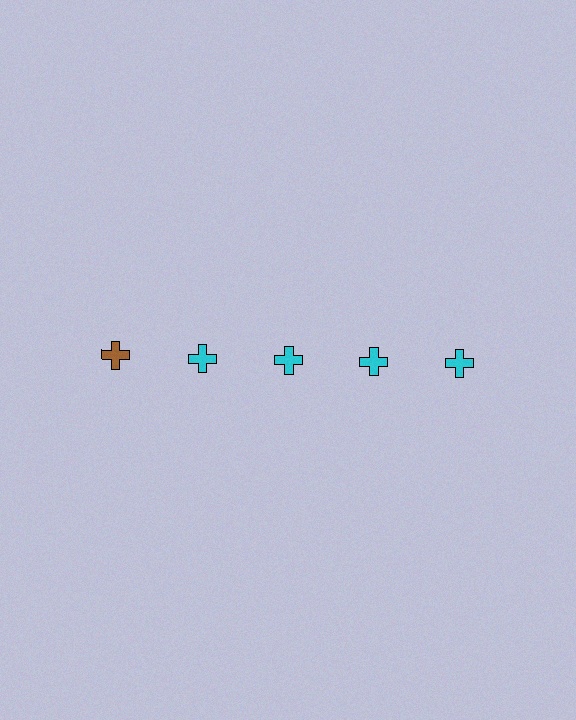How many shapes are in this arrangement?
There are 5 shapes arranged in a grid pattern.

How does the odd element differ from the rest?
It has a different color: brown instead of cyan.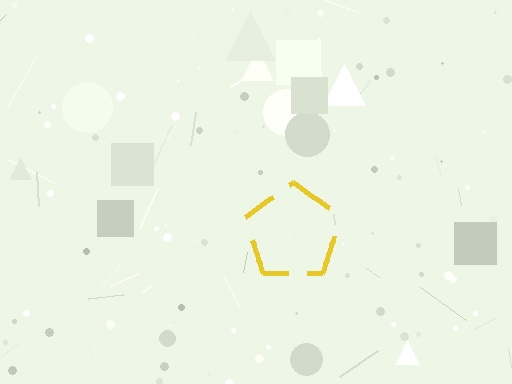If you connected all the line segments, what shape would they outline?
They would outline a pentagon.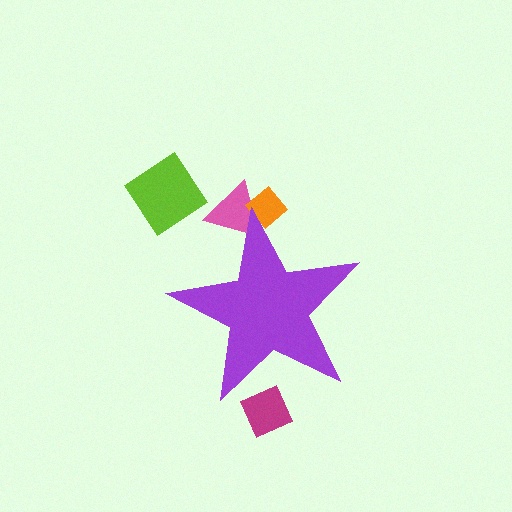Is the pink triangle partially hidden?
Yes, the pink triangle is partially hidden behind the purple star.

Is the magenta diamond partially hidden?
Yes, the magenta diamond is partially hidden behind the purple star.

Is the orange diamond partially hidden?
Yes, the orange diamond is partially hidden behind the purple star.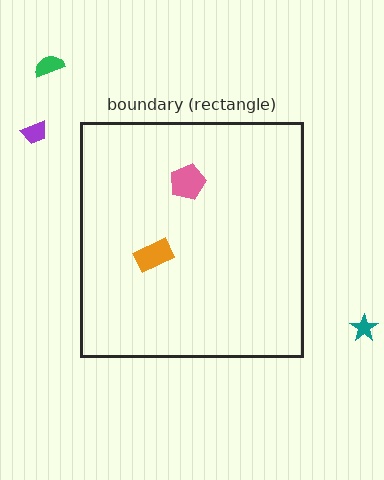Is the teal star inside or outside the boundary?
Outside.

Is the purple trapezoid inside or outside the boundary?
Outside.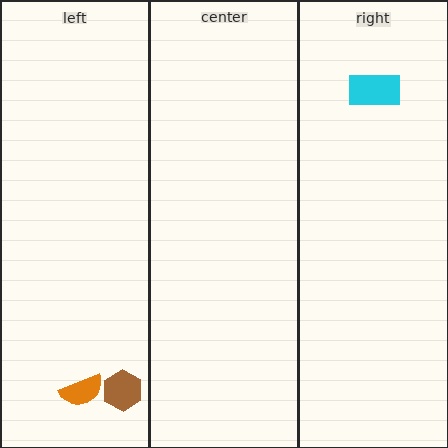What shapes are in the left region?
The orange semicircle, the brown hexagon.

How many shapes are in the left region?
2.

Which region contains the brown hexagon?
The left region.